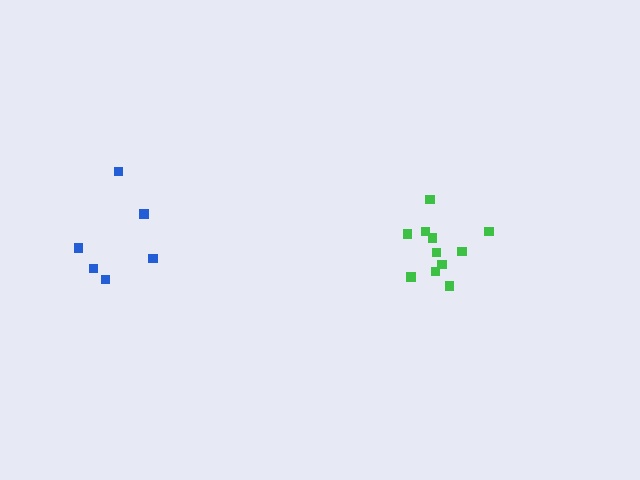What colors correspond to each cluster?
The clusters are colored: blue, green.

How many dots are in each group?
Group 1: 6 dots, Group 2: 11 dots (17 total).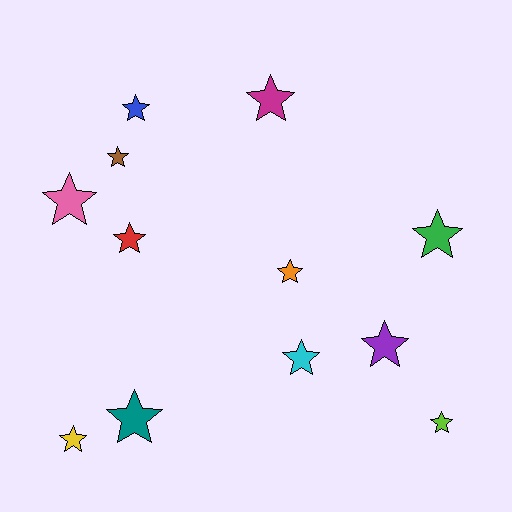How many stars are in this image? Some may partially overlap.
There are 12 stars.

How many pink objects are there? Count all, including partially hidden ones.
There is 1 pink object.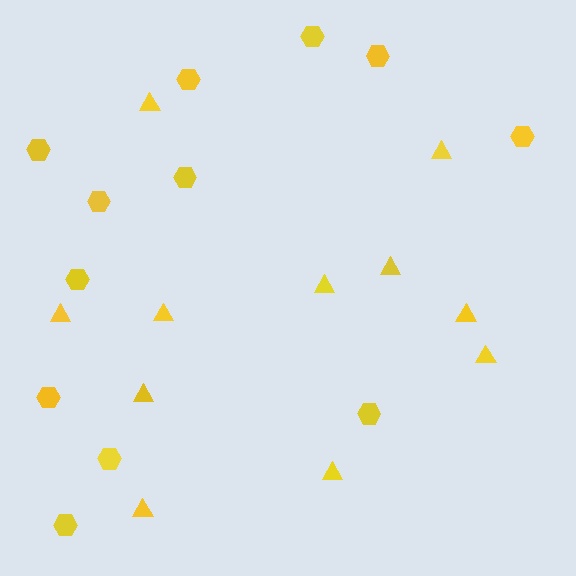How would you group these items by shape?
There are 2 groups: one group of triangles (11) and one group of hexagons (12).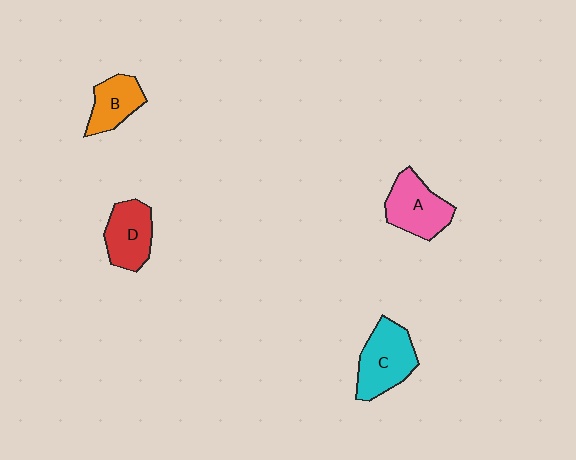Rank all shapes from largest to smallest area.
From largest to smallest: C (cyan), A (pink), D (red), B (orange).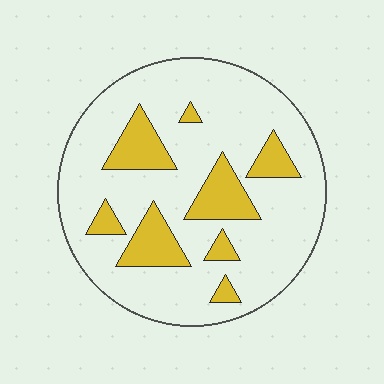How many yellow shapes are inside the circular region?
8.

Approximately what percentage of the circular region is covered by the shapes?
Approximately 20%.